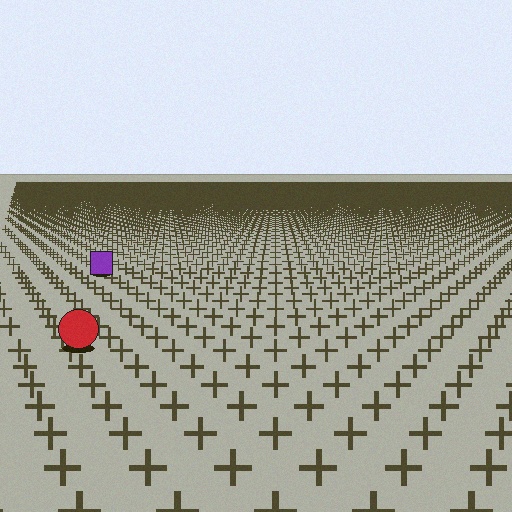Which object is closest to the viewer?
The red circle is closest. The texture marks near it are larger and more spread out.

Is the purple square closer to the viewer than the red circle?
No. The red circle is closer — you can tell from the texture gradient: the ground texture is coarser near it.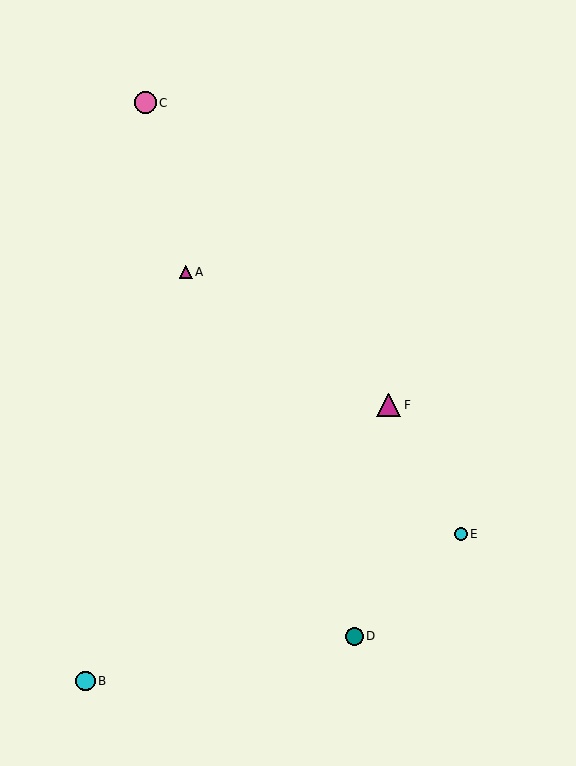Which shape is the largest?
The magenta triangle (labeled F) is the largest.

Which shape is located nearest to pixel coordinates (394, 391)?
The magenta triangle (labeled F) at (389, 405) is nearest to that location.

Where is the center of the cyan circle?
The center of the cyan circle is at (461, 534).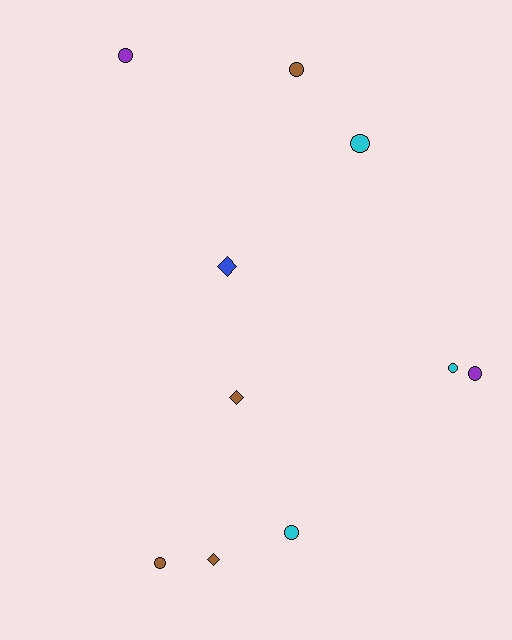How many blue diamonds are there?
There is 1 blue diamond.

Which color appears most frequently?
Brown, with 4 objects.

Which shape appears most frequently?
Circle, with 7 objects.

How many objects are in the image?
There are 10 objects.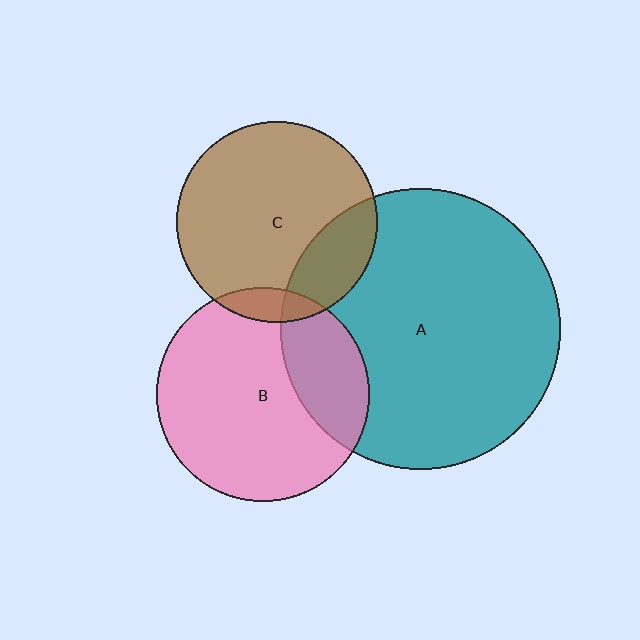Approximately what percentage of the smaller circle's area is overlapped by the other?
Approximately 25%.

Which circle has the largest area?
Circle A (teal).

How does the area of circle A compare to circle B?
Approximately 1.7 times.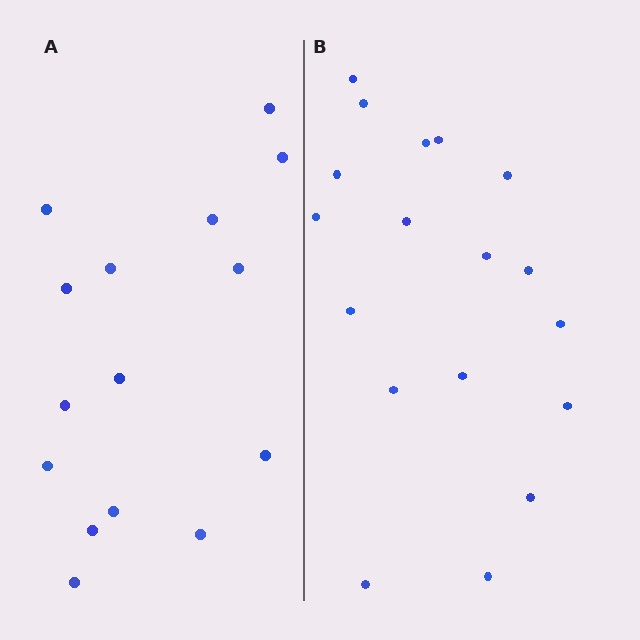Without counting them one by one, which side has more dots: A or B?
Region B (the right region) has more dots.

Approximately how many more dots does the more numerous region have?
Region B has just a few more — roughly 2 or 3 more dots than region A.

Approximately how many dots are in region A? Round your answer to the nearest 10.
About 20 dots. (The exact count is 15, which rounds to 20.)